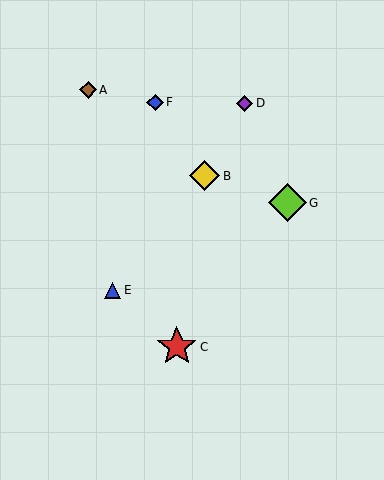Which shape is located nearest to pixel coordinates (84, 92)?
The brown diamond (labeled A) at (88, 90) is nearest to that location.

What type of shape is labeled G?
Shape G is a lime diamond.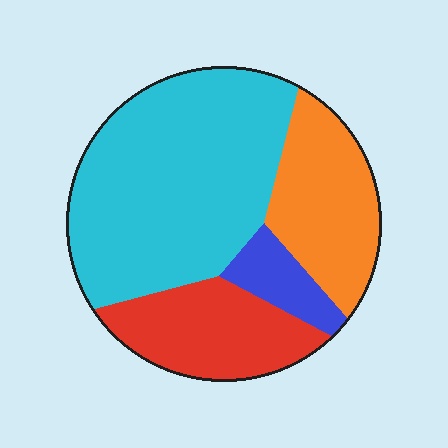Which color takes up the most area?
Cyan, at roughly 50%.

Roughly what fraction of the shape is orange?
Orange takes up between a sixth and a third of the shape.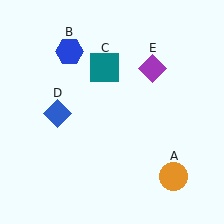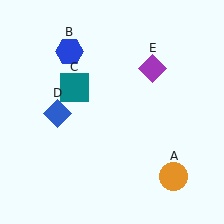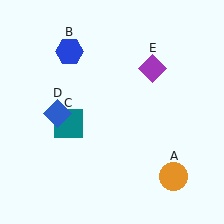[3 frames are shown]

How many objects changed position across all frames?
1 object changed position: teal square (object C).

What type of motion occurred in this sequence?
The teal square (object C) rotated counterclockwise around the center of the scene.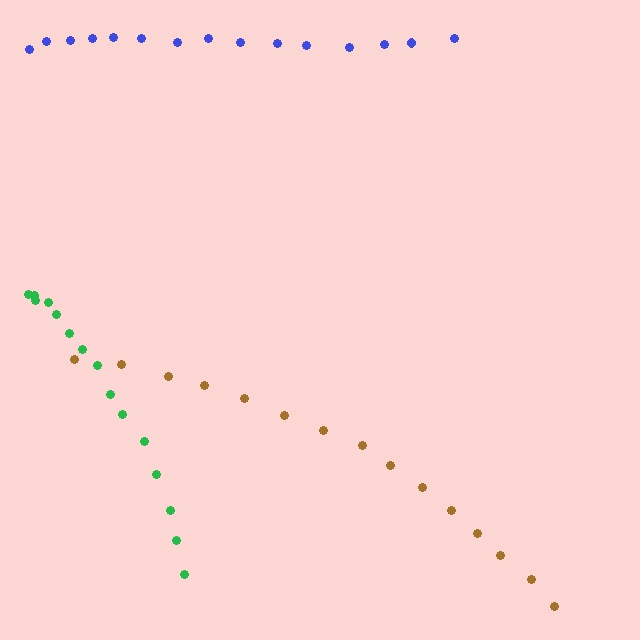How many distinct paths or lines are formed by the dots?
There are 3 distinct paths.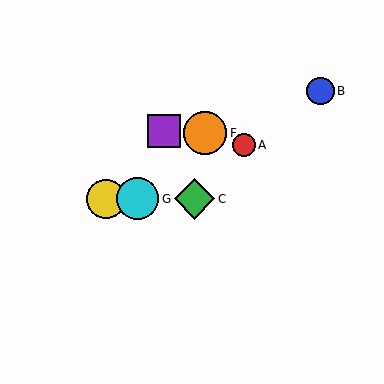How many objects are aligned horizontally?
3 objects (C, D, G) are aligned horizontally.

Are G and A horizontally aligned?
No, G is at y≈199 and A is at y≈145.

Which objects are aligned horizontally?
Objects C, D, G are aligned horizontally.